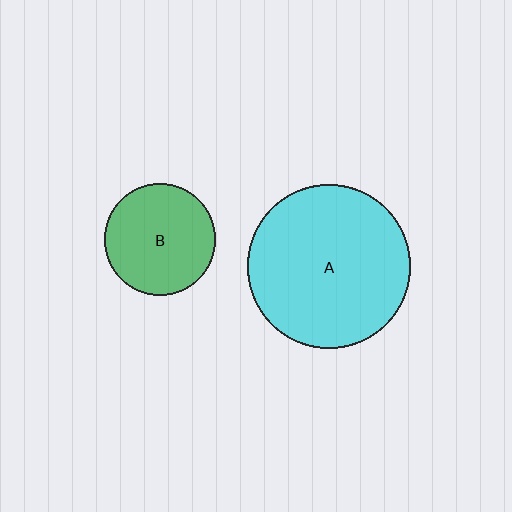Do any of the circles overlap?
No, none of the circles overlap.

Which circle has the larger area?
Circle A (cyan).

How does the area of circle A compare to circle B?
Approximately 2.2 times.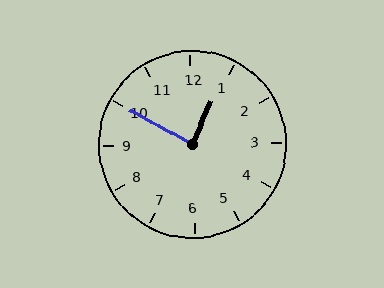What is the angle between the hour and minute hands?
Approximately 85 degrees.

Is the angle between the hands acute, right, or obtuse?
It is right.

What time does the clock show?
12:50.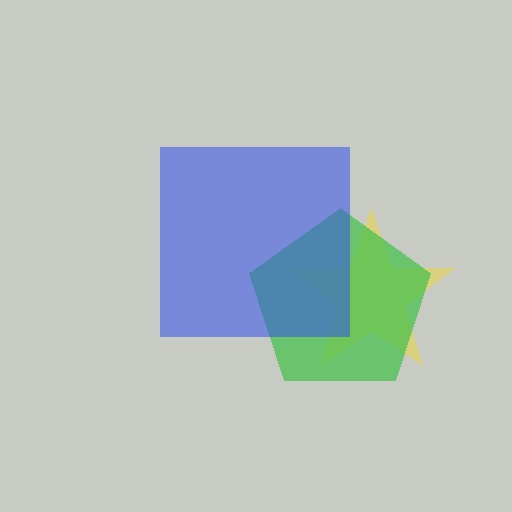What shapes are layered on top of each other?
The layered shapes are: a yellow star, a green pentagon, a blue square.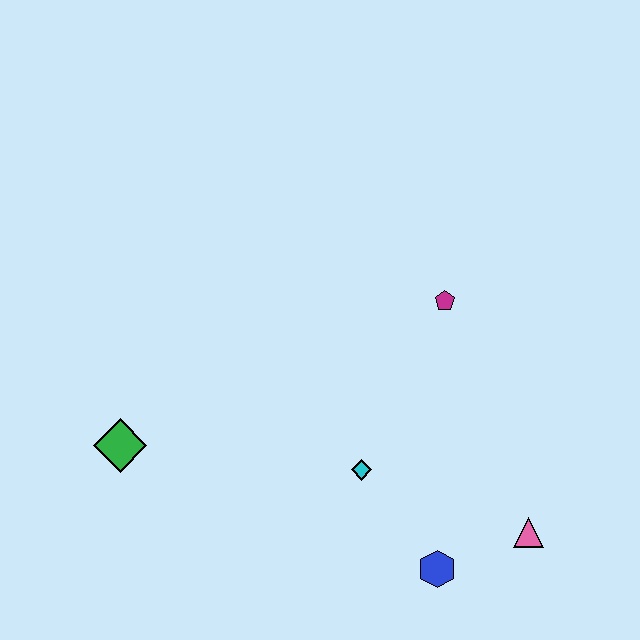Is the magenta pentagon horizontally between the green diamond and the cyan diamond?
No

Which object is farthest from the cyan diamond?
The green diamond is farthest from the cyan diamond.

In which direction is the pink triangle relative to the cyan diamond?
The pink triangle is to the right of the cyan diamond.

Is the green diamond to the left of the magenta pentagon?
Yes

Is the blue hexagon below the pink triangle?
Yes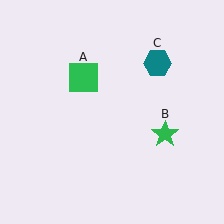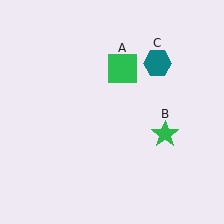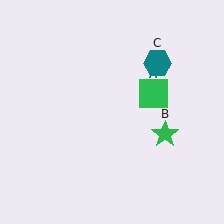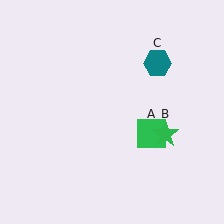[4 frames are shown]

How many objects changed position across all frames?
1 object changed position: green square (object A).